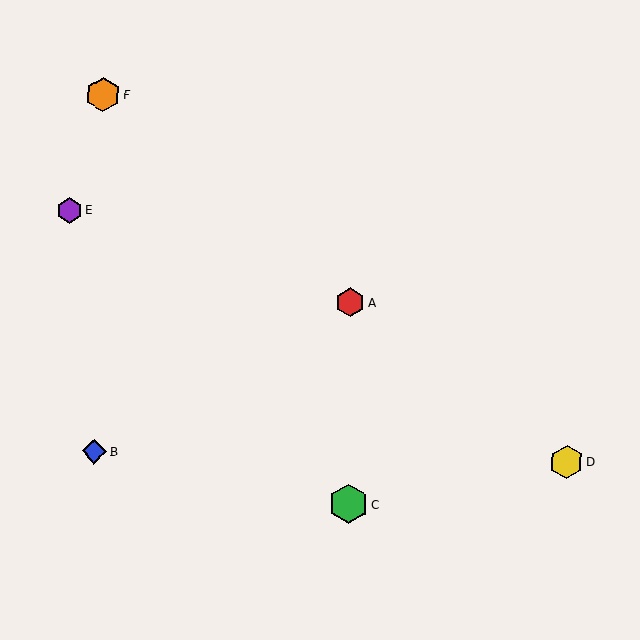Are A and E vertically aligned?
No, A is at x≈350 and E is at x≈69.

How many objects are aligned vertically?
2 objects (A, C) are aligned vertically.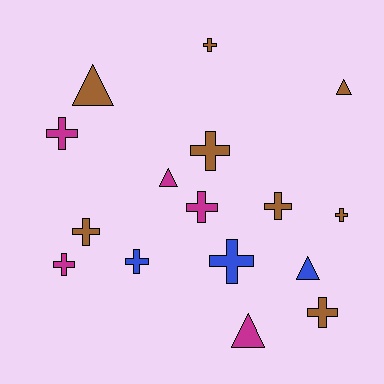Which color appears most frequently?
Brown, with 8 objects.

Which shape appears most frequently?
Cross, with 11 objects.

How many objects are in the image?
There are 16 objects.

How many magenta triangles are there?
There are 2 magenta triangles.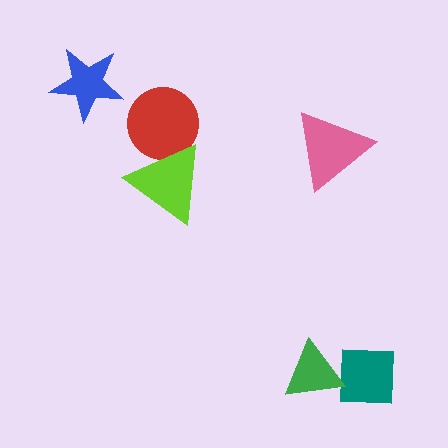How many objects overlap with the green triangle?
1 object overlaps with the green triangle.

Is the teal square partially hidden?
Yes, it is partially covered by another shape.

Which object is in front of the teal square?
The green triangle is in front of the teal square.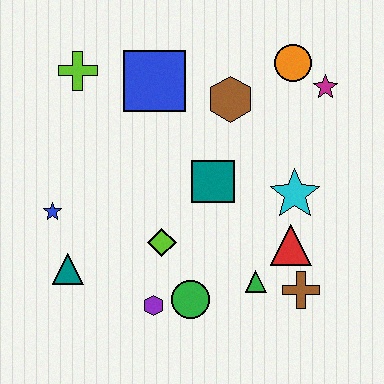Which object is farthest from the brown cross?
The lime cross is farthest from the brown cross.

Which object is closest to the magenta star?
The orange circle is closest to the magenta star.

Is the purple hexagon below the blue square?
Yes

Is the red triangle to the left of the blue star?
No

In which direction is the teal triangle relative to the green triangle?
The teal triangle is to the left of the green triangle.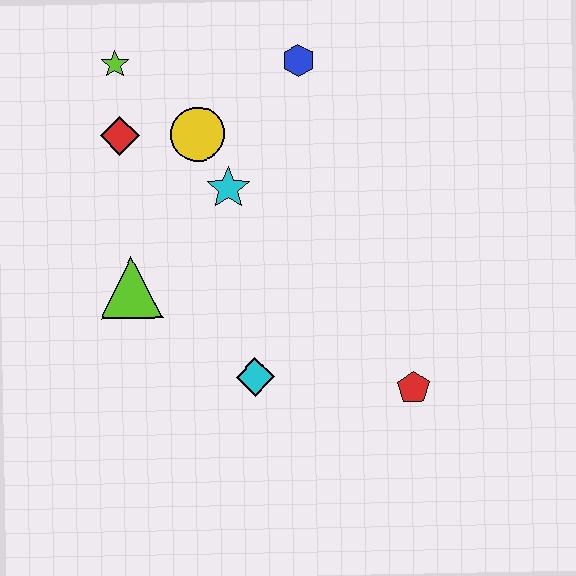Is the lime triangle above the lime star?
No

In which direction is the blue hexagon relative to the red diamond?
The blue hexagon is to the right of the red diamond.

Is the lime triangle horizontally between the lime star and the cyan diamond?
Yes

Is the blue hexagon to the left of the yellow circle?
No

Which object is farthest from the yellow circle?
The red pentagon is farthest from the yellow circle.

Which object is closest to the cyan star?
The yellow circle is closest to the cyan star.